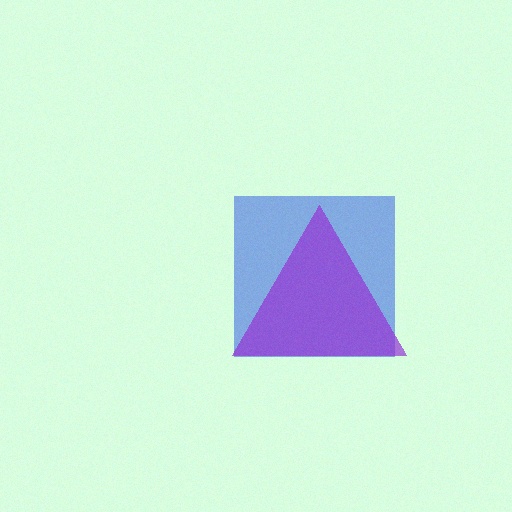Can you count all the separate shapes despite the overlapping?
Yes, there are 2 separate shapes.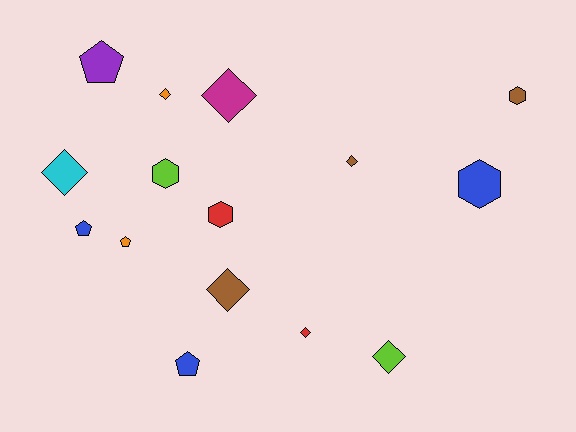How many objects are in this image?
There are 15 objects.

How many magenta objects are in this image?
There is 1 magenta object.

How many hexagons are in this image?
There are 4 hexagons.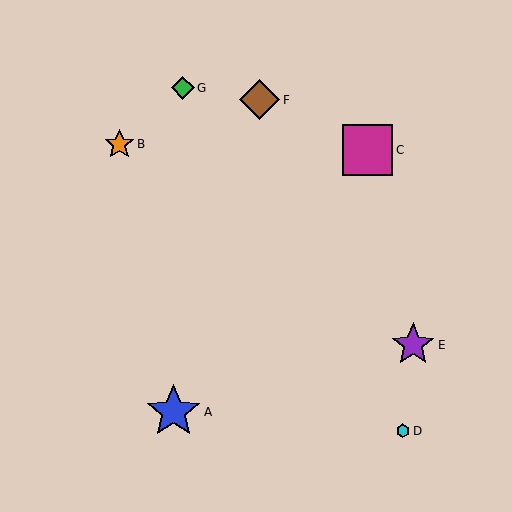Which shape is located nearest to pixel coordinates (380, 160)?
The magenta square (labeled C) at (368, 150) is nearest to that location.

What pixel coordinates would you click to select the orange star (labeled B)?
Click at (119, 144) to select the orange star B.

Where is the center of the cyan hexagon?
The center of the cyan hexagon is at (403, 431).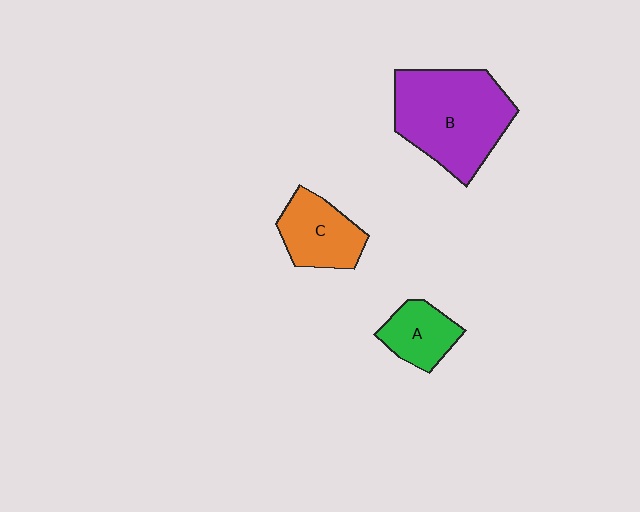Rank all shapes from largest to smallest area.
From largest to smallest: B (purple), C (orange), A (green).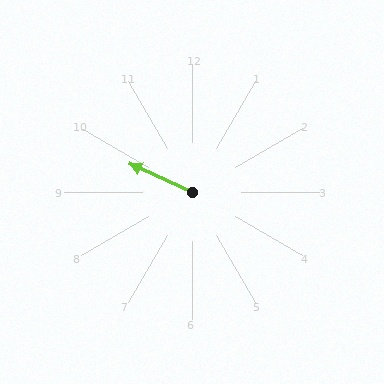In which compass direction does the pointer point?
Northwest.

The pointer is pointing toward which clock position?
Roughly 10 o'clock.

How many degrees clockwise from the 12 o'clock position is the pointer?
Approximately 295 degrees.